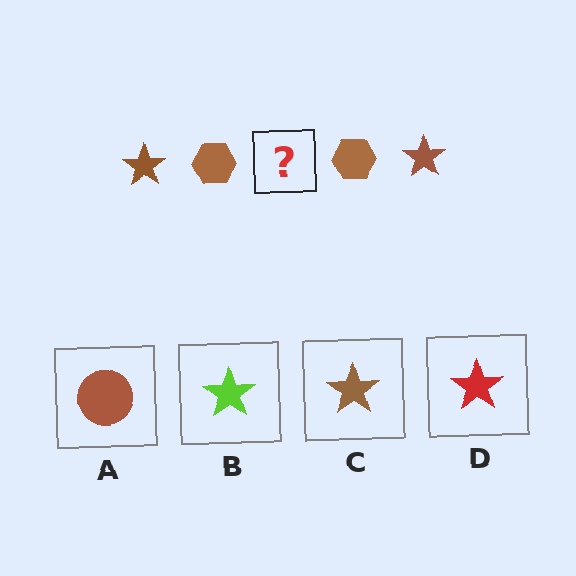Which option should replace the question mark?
Option C.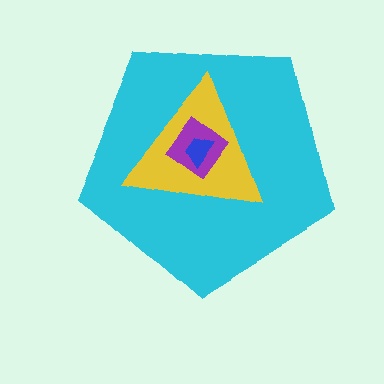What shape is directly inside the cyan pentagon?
The yellow triangle.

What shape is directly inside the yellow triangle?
The purple diamond.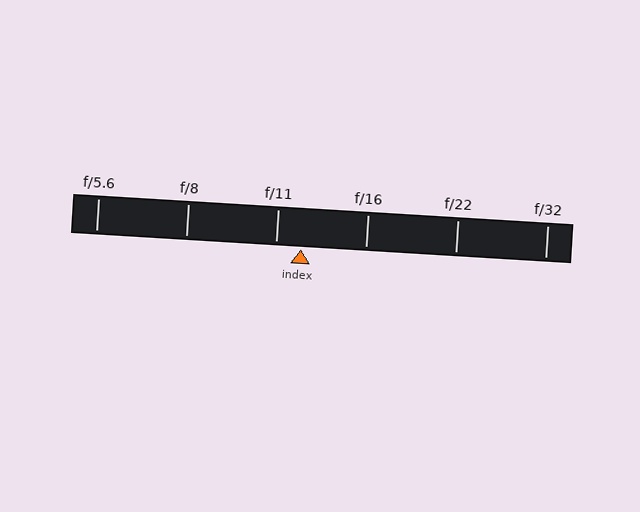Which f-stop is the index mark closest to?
The index mark is closest to f/11.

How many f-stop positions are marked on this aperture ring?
There are 6 f-stop positions marked.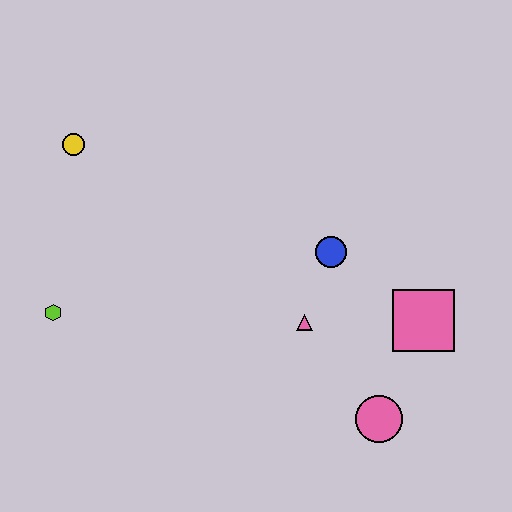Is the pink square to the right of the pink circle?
Yes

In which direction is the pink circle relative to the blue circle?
The pink circle is below the blue circle.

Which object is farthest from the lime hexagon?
The pink square is farthest from the lime hexagon.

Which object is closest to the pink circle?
The pink square is closest to the pink circle.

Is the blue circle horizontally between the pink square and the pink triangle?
Yes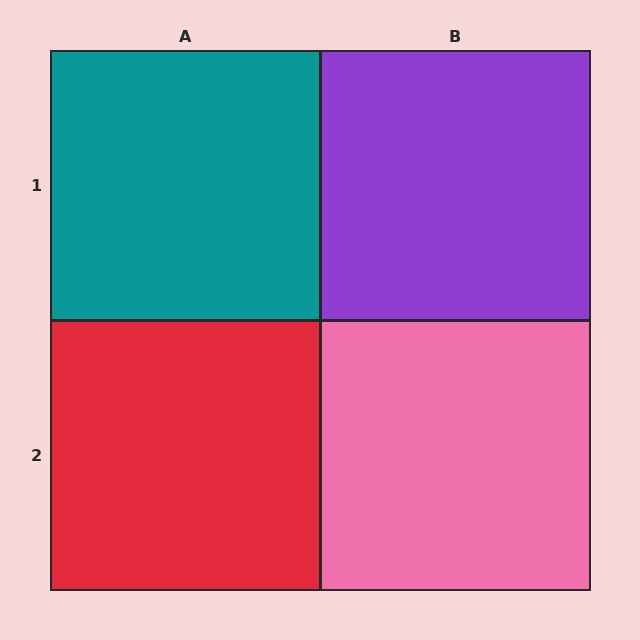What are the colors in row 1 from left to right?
Teal, purple.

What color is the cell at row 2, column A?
Red.